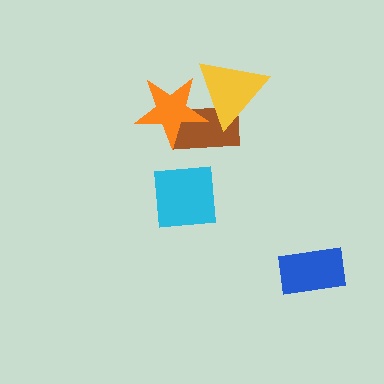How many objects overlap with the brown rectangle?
2 objects overlap with the brown rectangle.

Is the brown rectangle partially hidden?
Yes, it is partially covered by another shape.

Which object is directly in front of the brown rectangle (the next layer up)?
The yellow triangle is directly in front of the brown rectangle.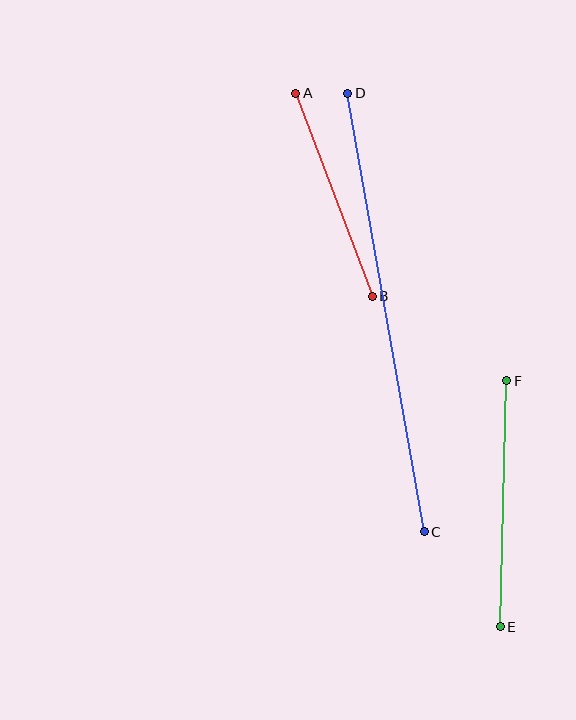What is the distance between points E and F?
The distance is approximately 246 pixels.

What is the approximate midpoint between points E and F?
The midpoint is at approximately (503, 504) pixels.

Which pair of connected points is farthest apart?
Points C and D are farthest apart.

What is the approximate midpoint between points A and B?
The midpoint is at approximately (334, 195) pixels.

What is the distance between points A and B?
The distance is approximately 217 pixels.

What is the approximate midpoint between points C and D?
The midpoint is at approximately (386, 312) pixels.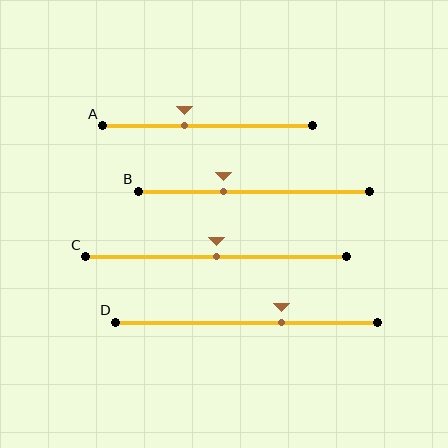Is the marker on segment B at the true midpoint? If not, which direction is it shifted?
No, the marker on segment B is shifted to the left by about 13% of the segment length.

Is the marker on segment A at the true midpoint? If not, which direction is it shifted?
No, the marker on segment A is shifted to the left by about 11% of the segment length.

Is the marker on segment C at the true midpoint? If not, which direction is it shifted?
Yes, the marker on segment C is at the true midpoint.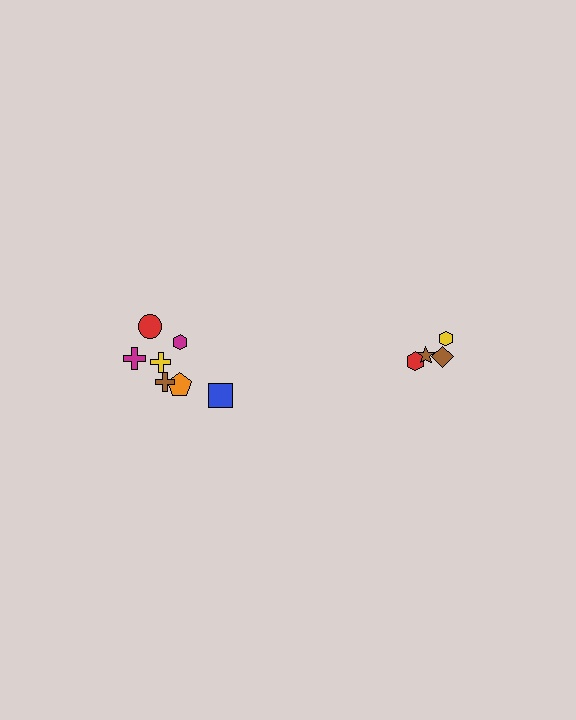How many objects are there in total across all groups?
There are 11 objects.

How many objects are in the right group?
There are 4 objects.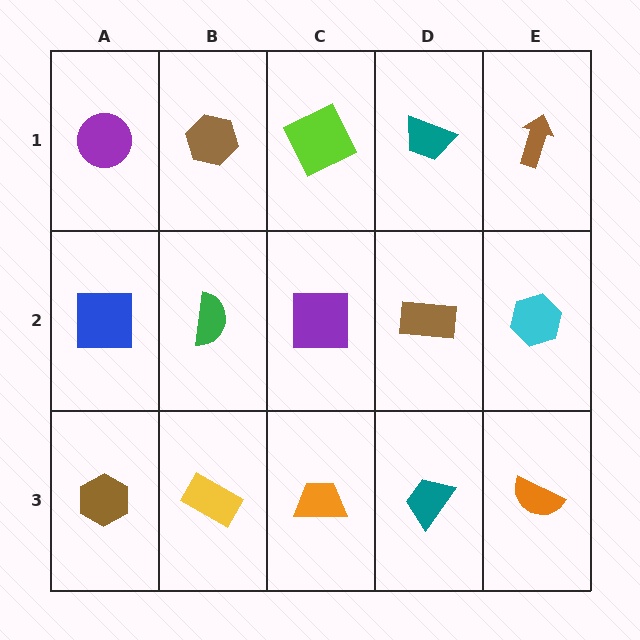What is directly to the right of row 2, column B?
A purple square.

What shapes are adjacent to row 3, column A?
A blue square (row 2, column A), a yellow rectangle (row 3, column B).